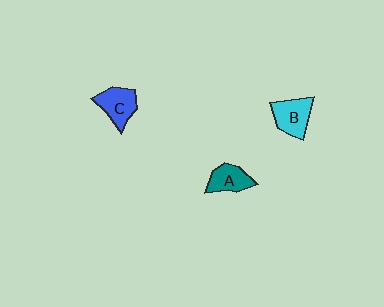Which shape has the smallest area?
Shape A (teal).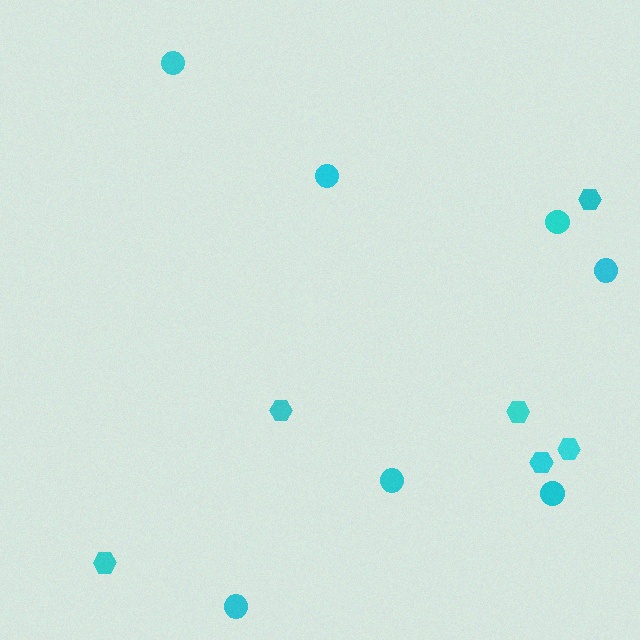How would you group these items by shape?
There are 2 groups: one group of circles (7) and one group of hexagons (6).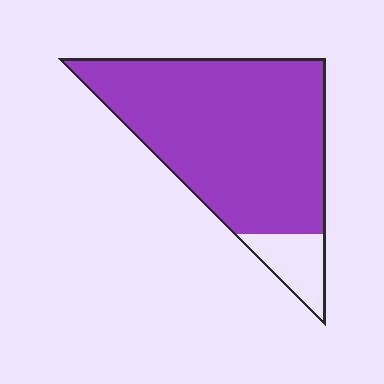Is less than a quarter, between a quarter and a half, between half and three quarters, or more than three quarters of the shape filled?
More than three quarters.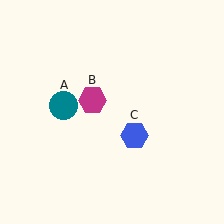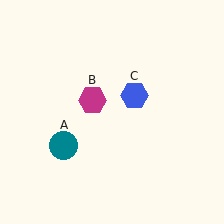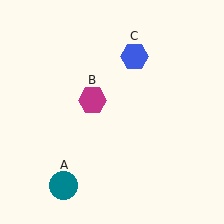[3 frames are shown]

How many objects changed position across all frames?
2 objects changed position: teal circle (object A), blue hexagon (object C).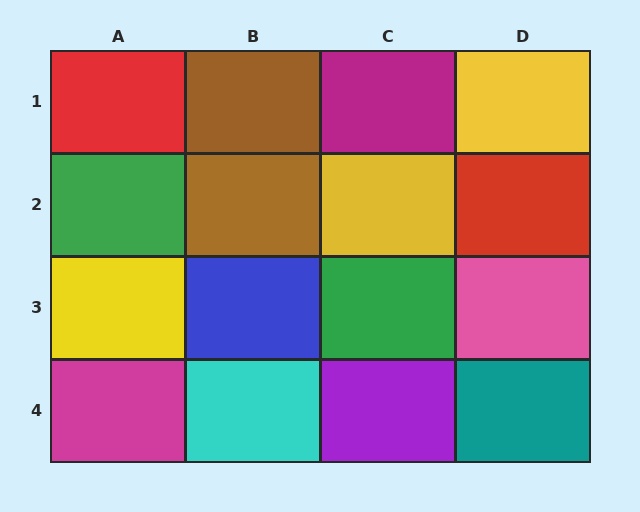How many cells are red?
2 cells are red.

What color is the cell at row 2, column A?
Green.